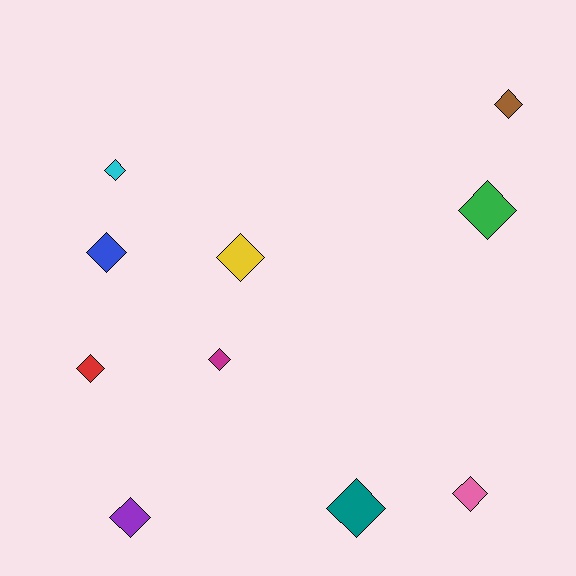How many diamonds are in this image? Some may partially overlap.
There are 10 diamonds.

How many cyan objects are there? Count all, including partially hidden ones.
There is 1 cyan object.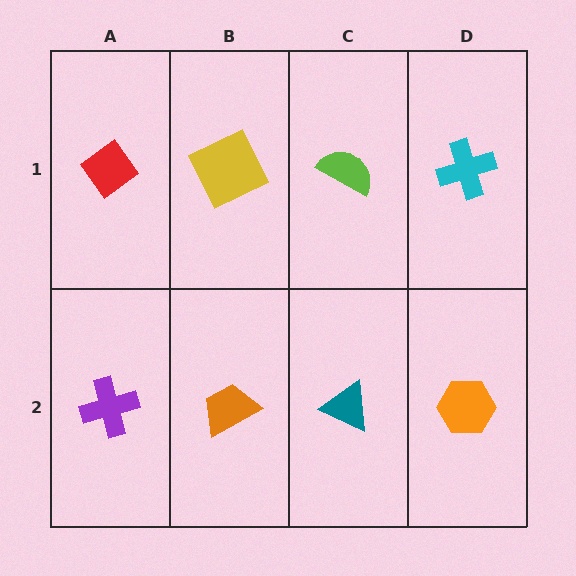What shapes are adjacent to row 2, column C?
A lime semicircle (row 1, column C), an orange trapezoid (row 2, column B), an orange hexagon (row 2, column D).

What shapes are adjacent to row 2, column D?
A cyan cross (row 1, column D), a teal triangle (row 2, column C).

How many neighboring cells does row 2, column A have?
2.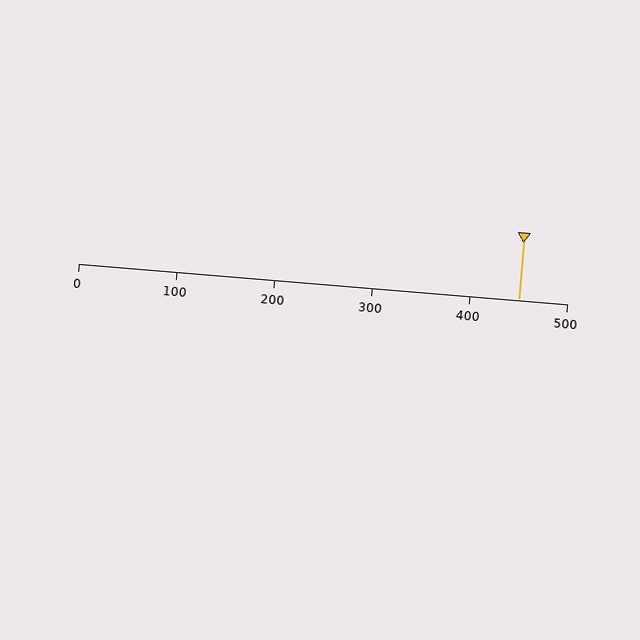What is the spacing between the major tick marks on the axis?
The major ticks are spaced 100 apart.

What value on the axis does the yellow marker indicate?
The marker indicates approximately 450.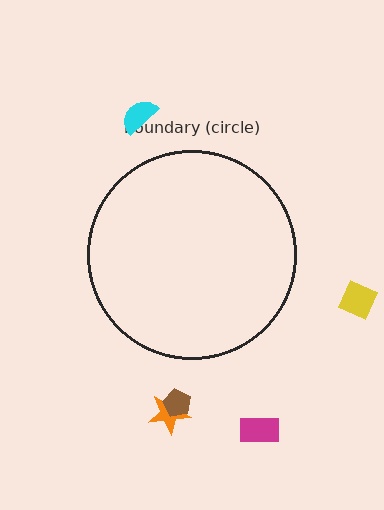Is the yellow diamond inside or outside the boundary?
Outside.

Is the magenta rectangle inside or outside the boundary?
Outside.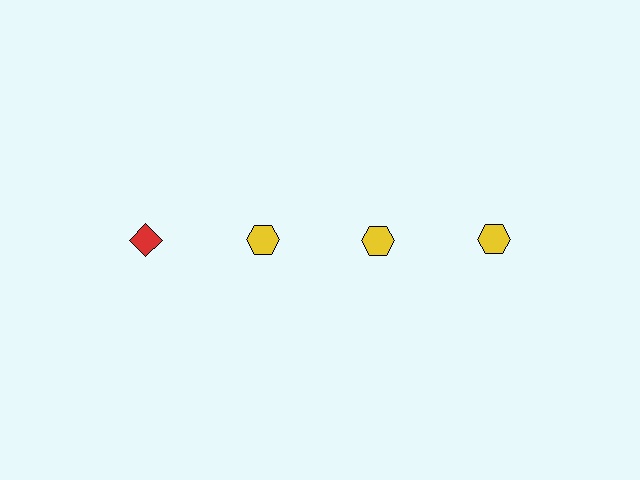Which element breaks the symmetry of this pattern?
The red diamond in the top row, leftmost column breaks the symmetry. All other shapes are yellow hexagons.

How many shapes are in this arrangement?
There are 4 shapes arranged in a grid pattern.